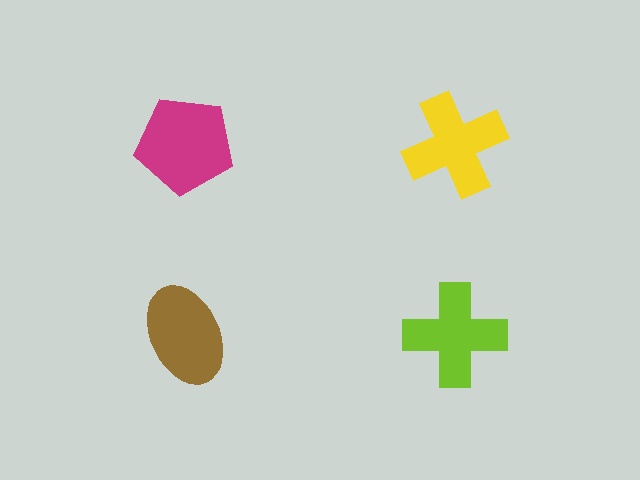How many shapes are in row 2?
2 shapes.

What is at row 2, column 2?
A lime cross.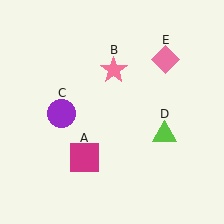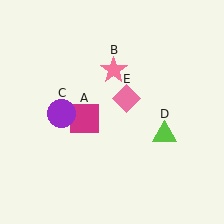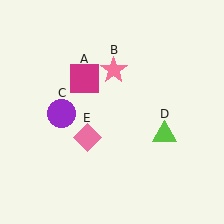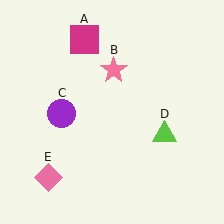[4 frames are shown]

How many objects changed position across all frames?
2 objects changed position: magenta square (object A), pink diamond (object E).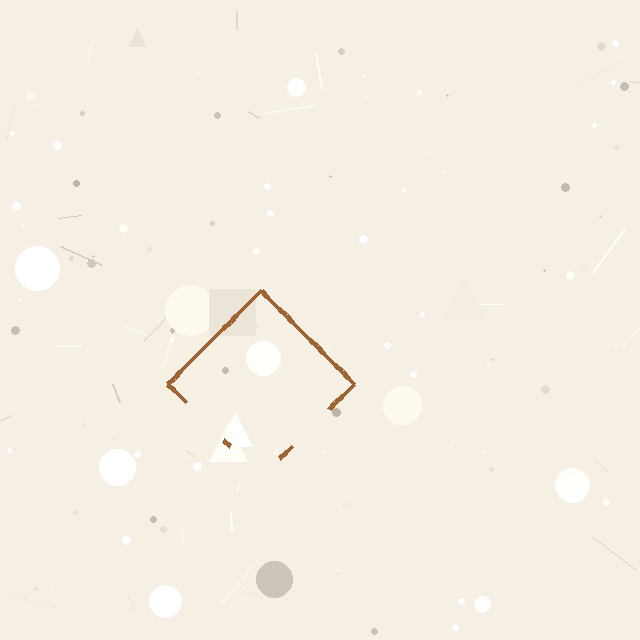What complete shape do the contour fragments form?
The contour fragments form a diamond.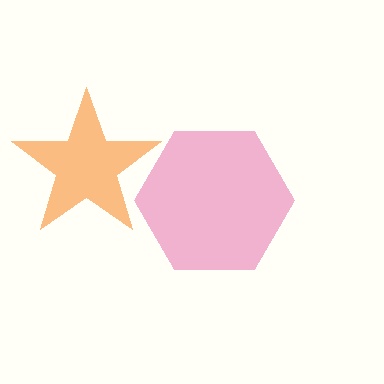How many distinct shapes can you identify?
There are 2 distinct shapes: a pink hexagon, an orange star.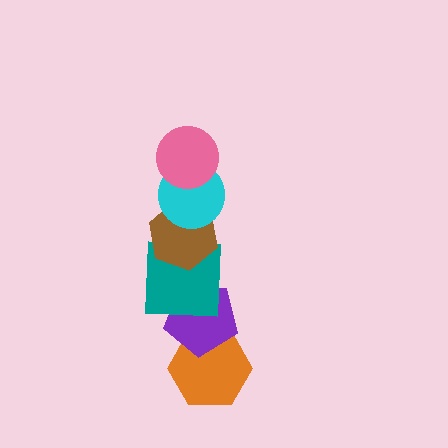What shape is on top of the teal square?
The brown hexagon is on top of the teal square.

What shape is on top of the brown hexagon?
The cyan circle is on top of the brown hexagon.